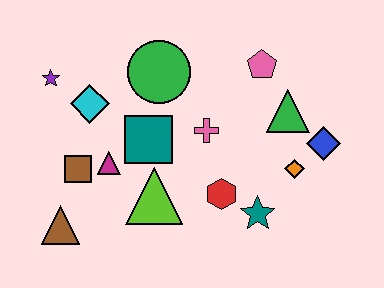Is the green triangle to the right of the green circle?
Yes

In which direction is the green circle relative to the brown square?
The green circle is above the brown square.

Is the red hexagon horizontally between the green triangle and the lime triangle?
Yes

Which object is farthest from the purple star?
The blue diamond is farthest from the purple star.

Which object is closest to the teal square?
The magenta triangle is closest to the teal square.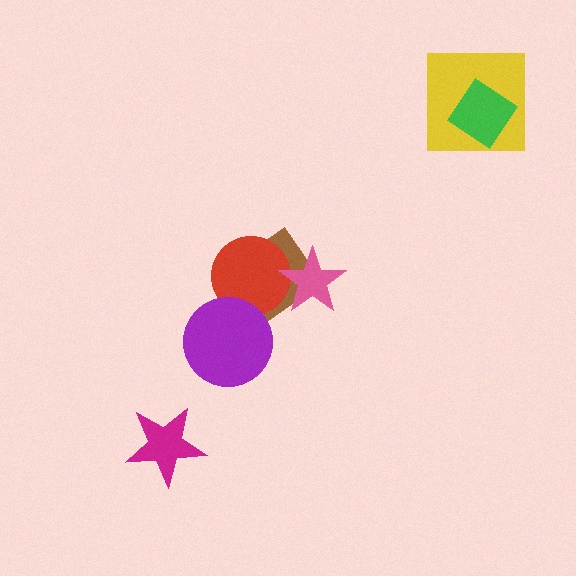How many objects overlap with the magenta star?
0 objects overlap with the magenta star.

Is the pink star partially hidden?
No, no other shape covers it.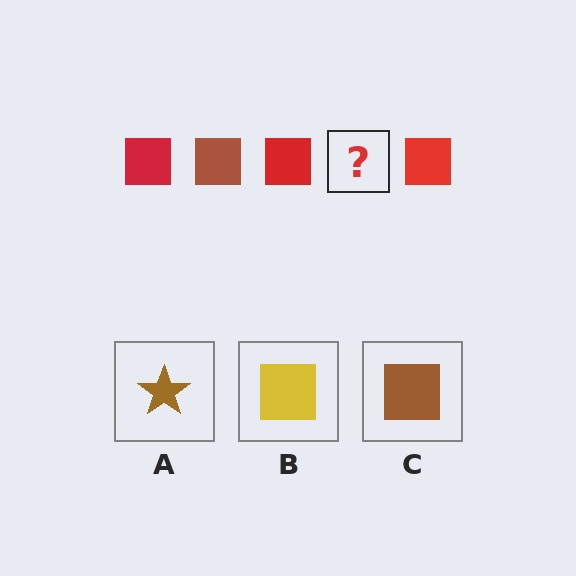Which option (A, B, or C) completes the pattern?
C.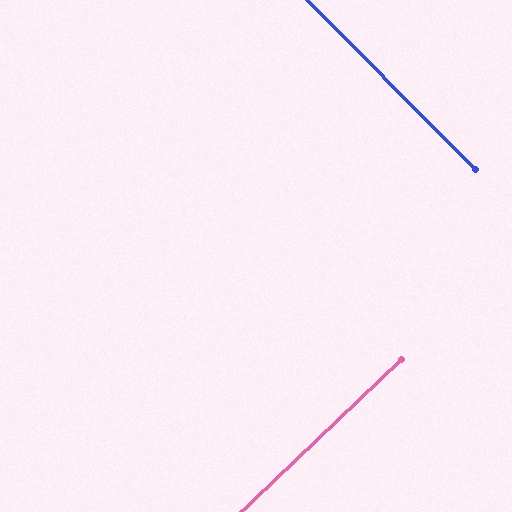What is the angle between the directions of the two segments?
Approximately 89 degrees.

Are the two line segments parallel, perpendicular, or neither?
Perpendicular — they meet at approximately 89°.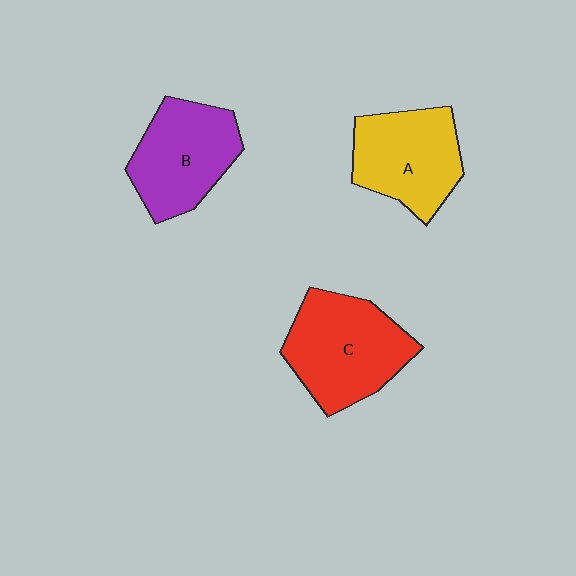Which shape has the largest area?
Shape C (red).